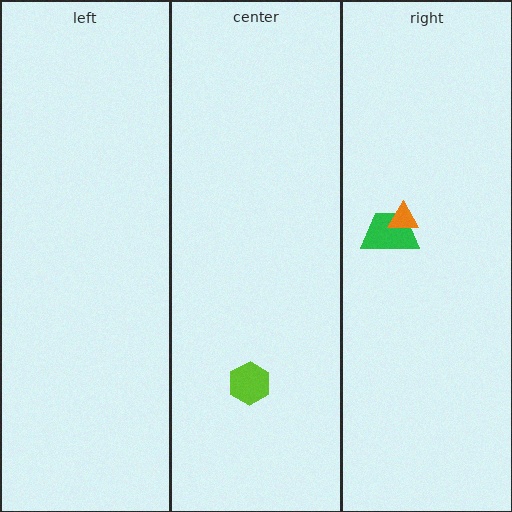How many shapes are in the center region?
1.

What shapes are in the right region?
The green trapezoid, the orange triangle.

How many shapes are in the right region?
2.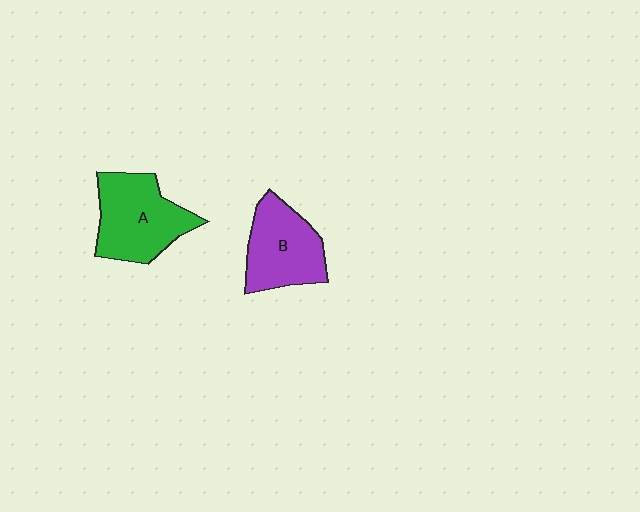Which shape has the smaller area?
Shape B (purple).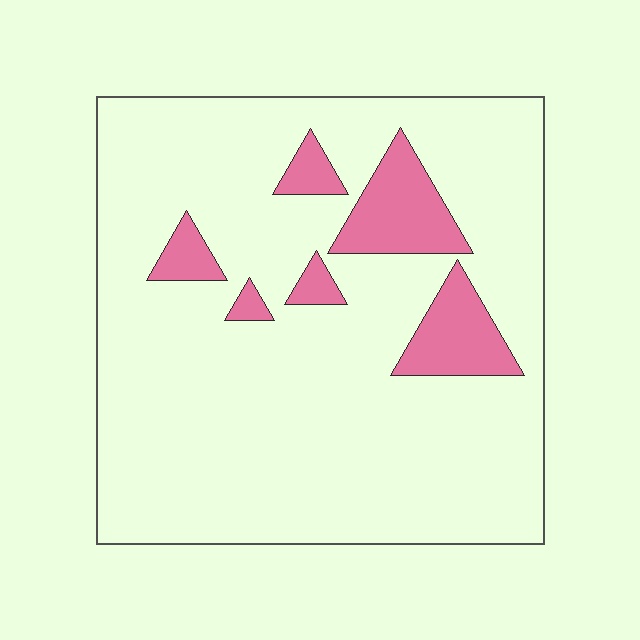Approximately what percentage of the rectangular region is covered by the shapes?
Approximately 15%.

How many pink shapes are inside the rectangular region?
6.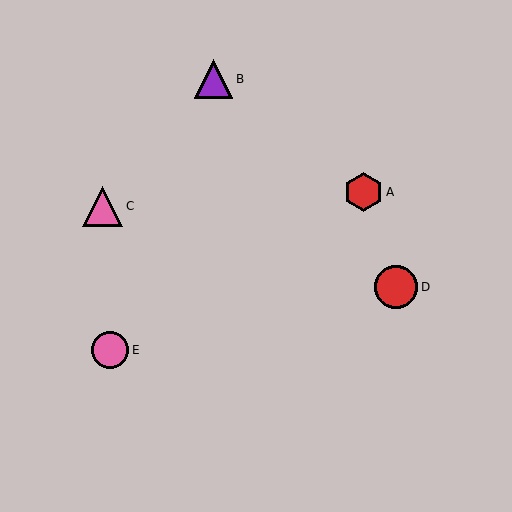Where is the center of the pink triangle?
The center of the pink triangle is at (103, 206).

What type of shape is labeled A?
Shape A is a red hexagon.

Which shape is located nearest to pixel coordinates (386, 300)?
The red circle (labeled D) at (396, 287) is nearest to that location.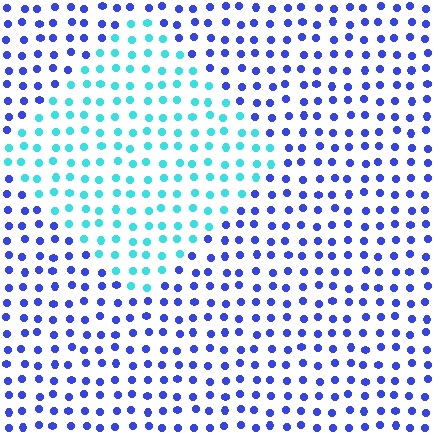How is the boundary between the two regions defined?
The boundary is defined purely by a slight shift in hue (about 55 degrees). Spacing, size, and orientation are identical on both sides.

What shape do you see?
I see a diamond.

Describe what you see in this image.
The image is filled with small blue elements in a uniform arrangement. A diamond-shaped region is visible where the elements are tinted to a slightly different hue, forming a subtle color boundary.